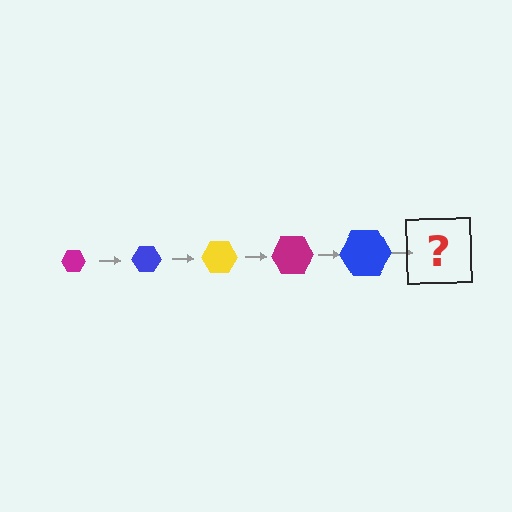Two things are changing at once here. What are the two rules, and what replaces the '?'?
The two rules are that the hexagon grows larger each step and the color cycles through magenta, blue, and yellow. The '?' should be a yellow hexagon, larger than the previous one.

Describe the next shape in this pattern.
It should be a yellow hexagon, larger than the previous one.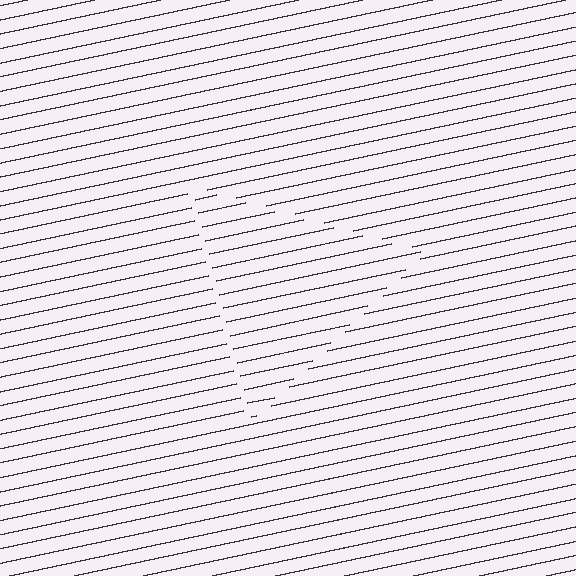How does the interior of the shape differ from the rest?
The interior of the shape contains the same grating, shifted by half a period — the contour is defined by the phase discontinuity where line-ends from the inner and outer gratings abut.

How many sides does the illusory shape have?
3 sides — the line-ends trace a triangle.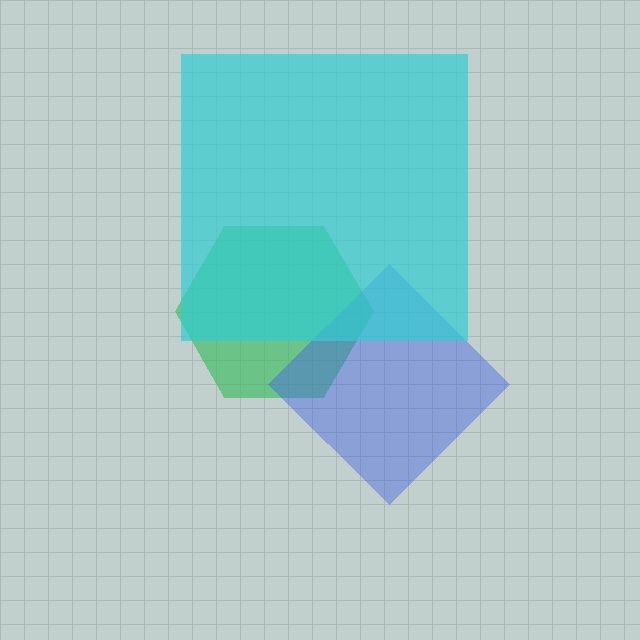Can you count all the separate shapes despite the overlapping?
Yes, there are 3 separate shapes.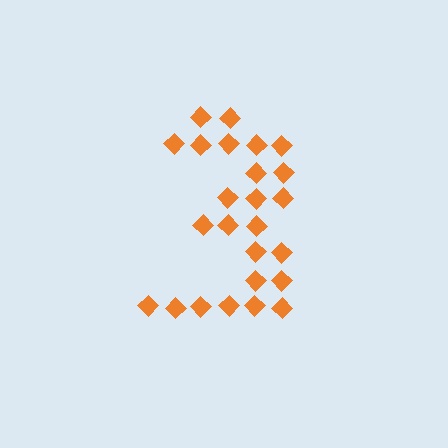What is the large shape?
The large shape is the digit 3.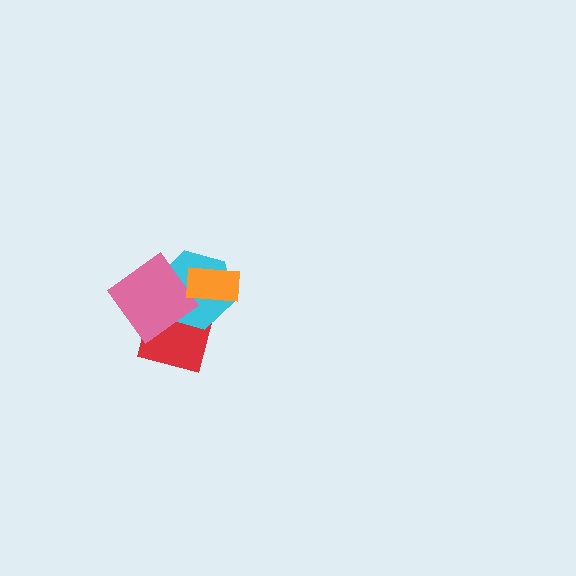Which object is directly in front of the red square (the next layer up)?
The cyan hexagon is directly in front of the red square.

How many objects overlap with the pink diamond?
3 objects overlap with the pink diamond.